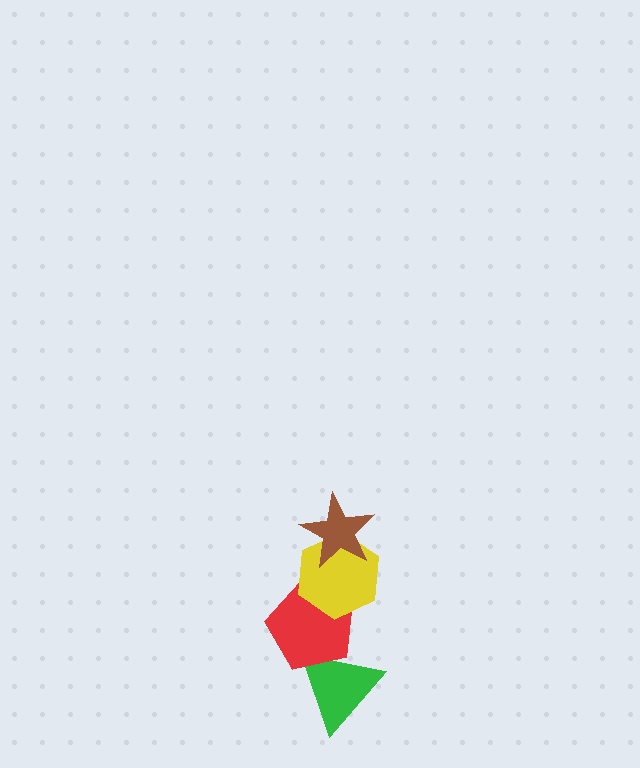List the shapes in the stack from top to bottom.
From top to bottom: the brown star, the yellow hexagon, the red pentagon, the green triangle.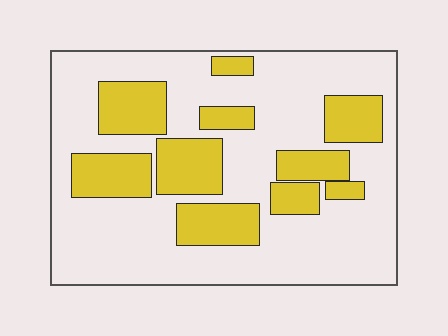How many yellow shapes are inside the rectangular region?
10.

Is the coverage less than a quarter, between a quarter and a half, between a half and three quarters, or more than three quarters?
Between a quarter and a half.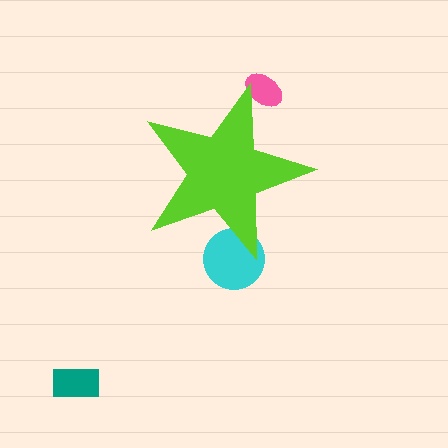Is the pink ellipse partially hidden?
Yes, the pink ellipse is partially hidden behind the lime star.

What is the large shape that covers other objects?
A lime star.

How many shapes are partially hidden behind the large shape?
2 shapes are partially hidden.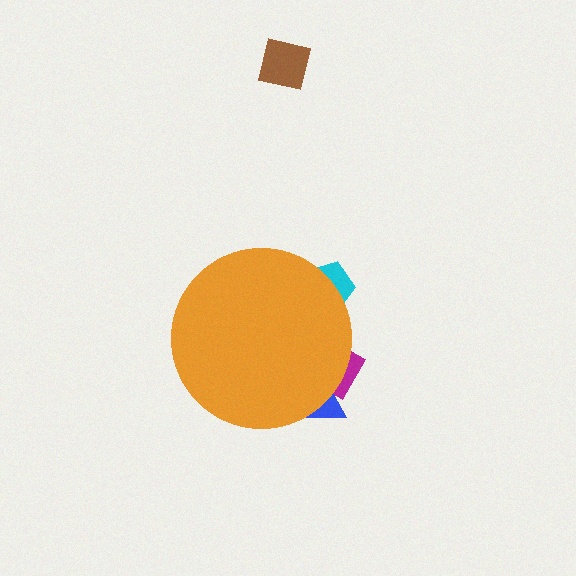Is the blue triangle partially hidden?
Yes, the blue triangle is partially hidden behind the orange circle.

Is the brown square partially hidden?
No, the brown square is fully visible.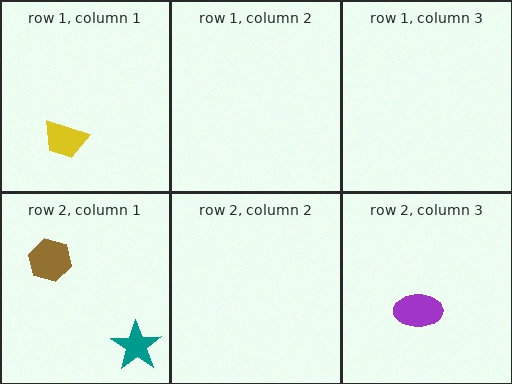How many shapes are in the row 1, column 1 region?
1.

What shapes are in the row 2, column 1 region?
The brown hexagon, the teal star.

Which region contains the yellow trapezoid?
The row 1, column 1 region.